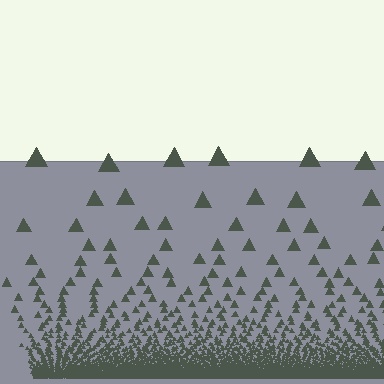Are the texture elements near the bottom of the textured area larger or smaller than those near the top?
Smaller. The gradient is inverted — elements near the bottom are smaller and denser.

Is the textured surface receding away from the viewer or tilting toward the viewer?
The surface appears to tilt toward the viewer. Texture elements get larger and sparser toward the top.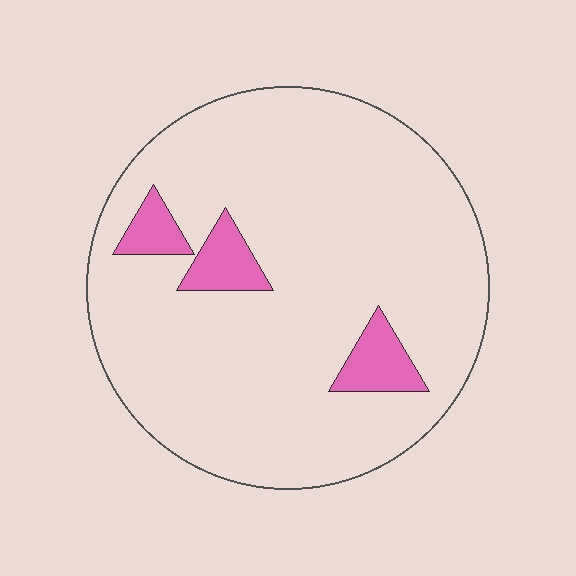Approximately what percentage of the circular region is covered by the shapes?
Approximately 10%.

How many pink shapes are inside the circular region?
3.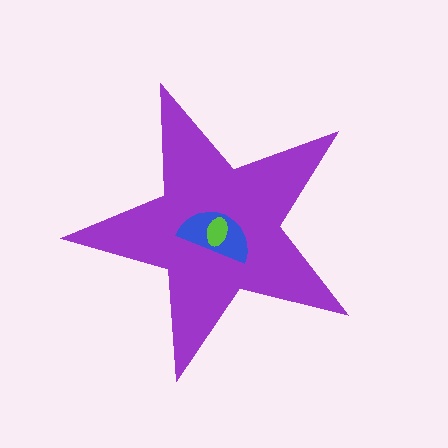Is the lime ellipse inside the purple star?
Yes.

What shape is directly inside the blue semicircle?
The lime ellipse.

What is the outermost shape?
The purple star.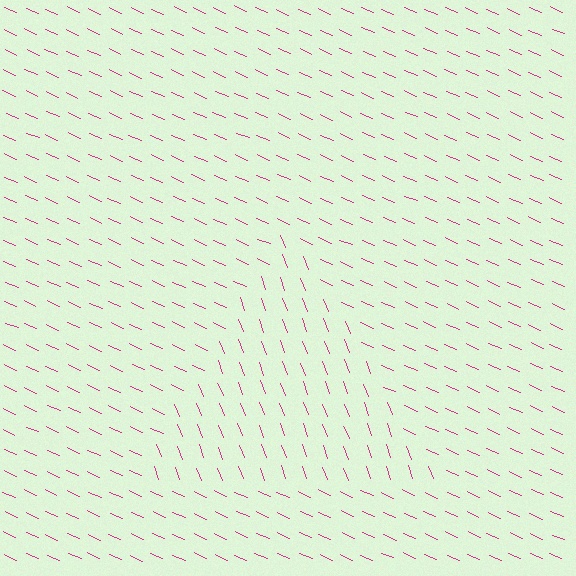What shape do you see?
I see a triangle.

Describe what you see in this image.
The image is filled with small magenta line segments. A triangle region in the image has lines oriented differently from the surrounding lines, creating a visible texture boundary.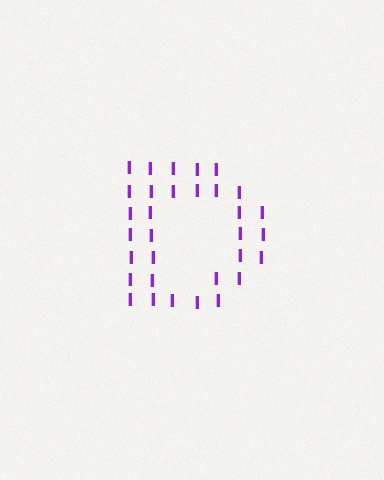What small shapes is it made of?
It is made of small letter I's.